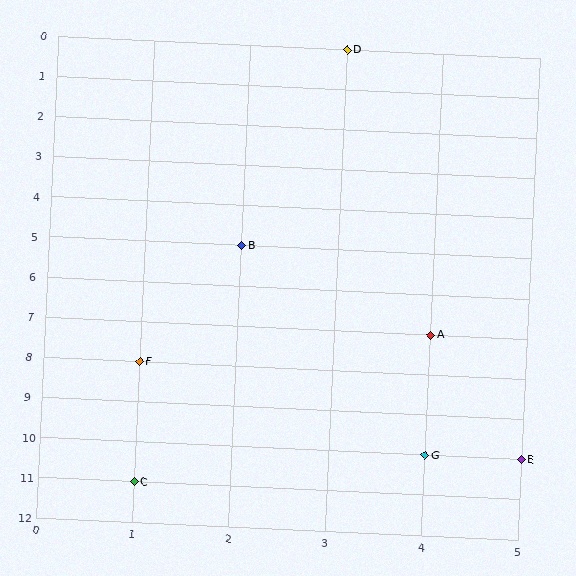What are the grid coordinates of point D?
Point D is at grid coordinates (3, 0).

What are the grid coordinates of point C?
Point C is at grid coordinates (1, 11).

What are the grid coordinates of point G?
Point G is at grid coordinates (4, 10).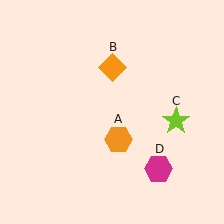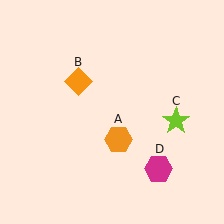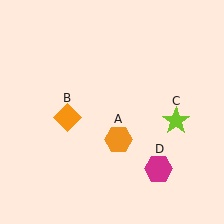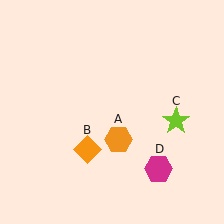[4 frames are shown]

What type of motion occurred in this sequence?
The orange diamond (object B) rotated counterclockwise around the center of the scene.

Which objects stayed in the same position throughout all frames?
Orange hexagon (object A) and lime star (object C) and magenta hexagon (object D) remained stationary.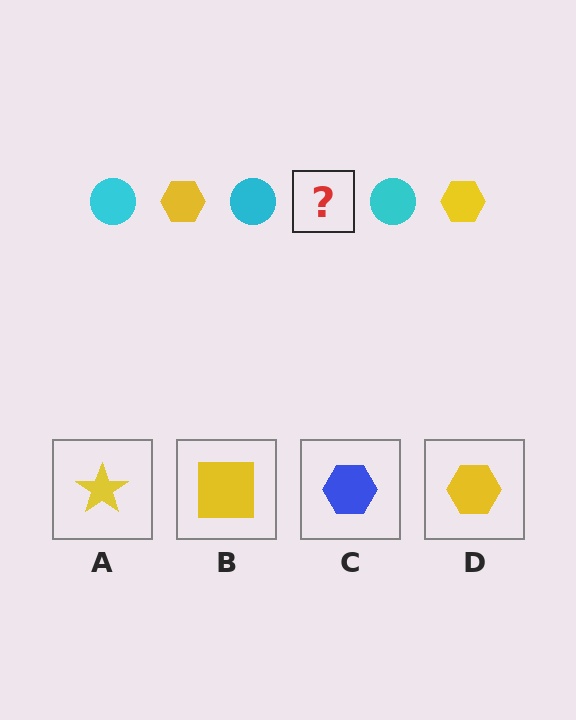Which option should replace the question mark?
Option D.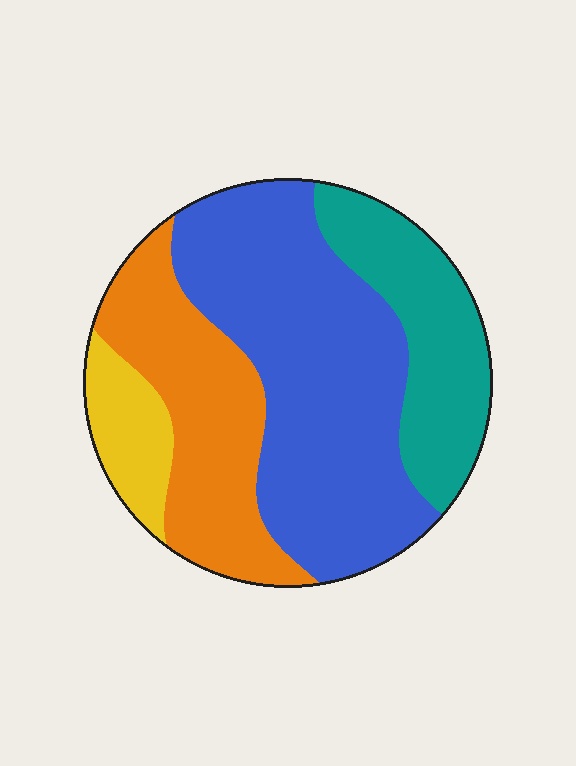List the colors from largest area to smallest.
From largest to smallest: blue, orange, teal, yellow.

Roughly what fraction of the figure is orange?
Orange takes up between a sixth and a third of the figure.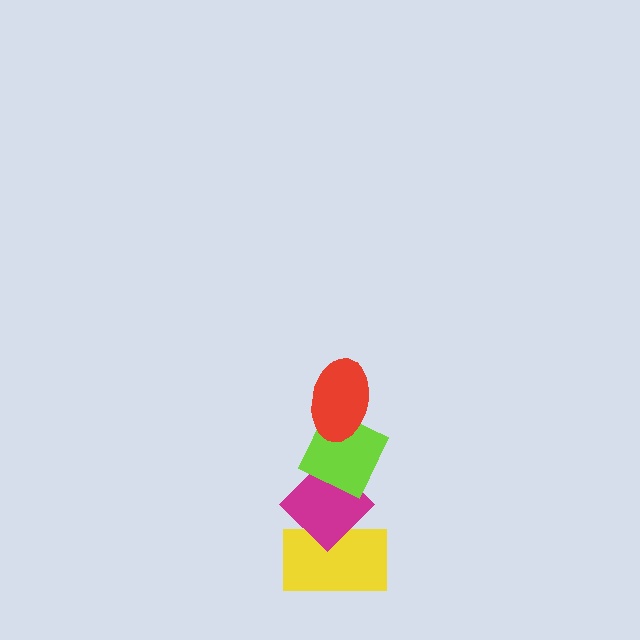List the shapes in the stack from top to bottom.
From top to bottom: the red ellipse, the lime diamond, the magenta diamond, the yellow rectangle.